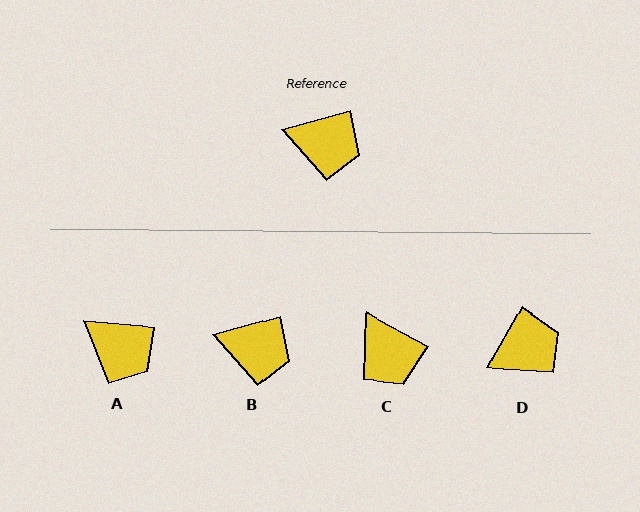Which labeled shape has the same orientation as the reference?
B.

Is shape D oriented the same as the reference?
No, it is off by about 45 degrees.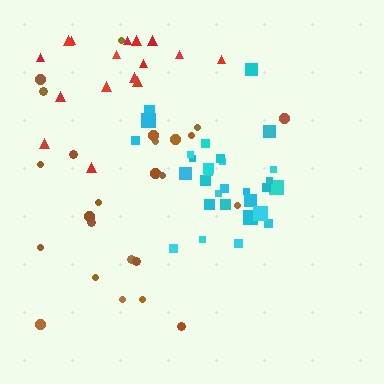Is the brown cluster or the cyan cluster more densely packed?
Cyan.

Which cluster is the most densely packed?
Cyan.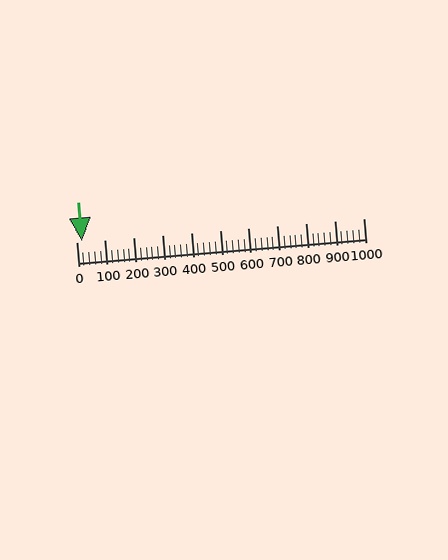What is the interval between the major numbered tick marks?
The major tick marks are spaced 100 units apart.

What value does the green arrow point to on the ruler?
The green arrow points to approximately 20.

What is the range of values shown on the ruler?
The ruler shows values from 0 to 1000.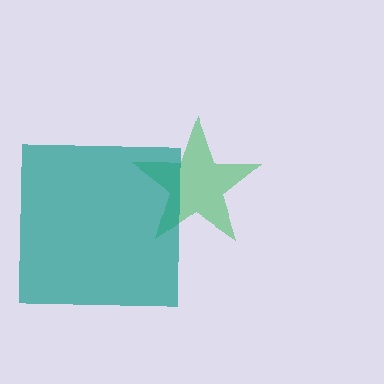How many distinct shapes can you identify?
There are 2 distinct shapes: a green star, a teal square.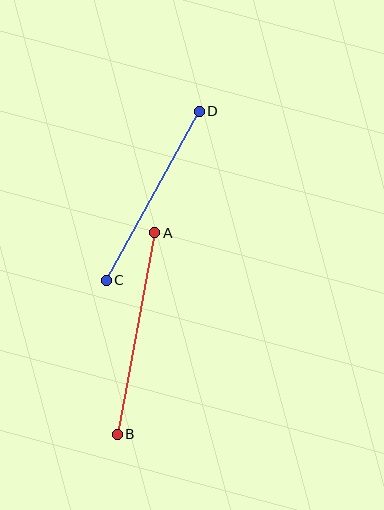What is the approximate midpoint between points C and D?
The midpoint is at approximately (153, 196) pixels.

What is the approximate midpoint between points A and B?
The midpoint is at approximately (136, 334) pixels.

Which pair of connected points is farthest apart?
Points A and B are farthest apart.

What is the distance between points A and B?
The distance is approximately 205 pixels.